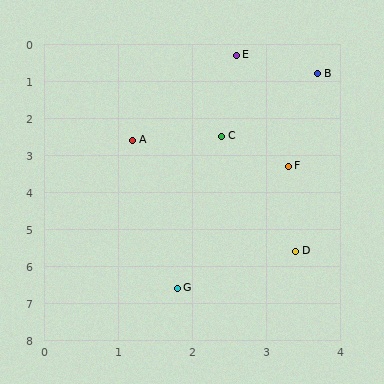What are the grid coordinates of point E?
Point E is at approximately (2.6, 0.3).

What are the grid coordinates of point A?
Point A is at approximately (1.2, 2.6).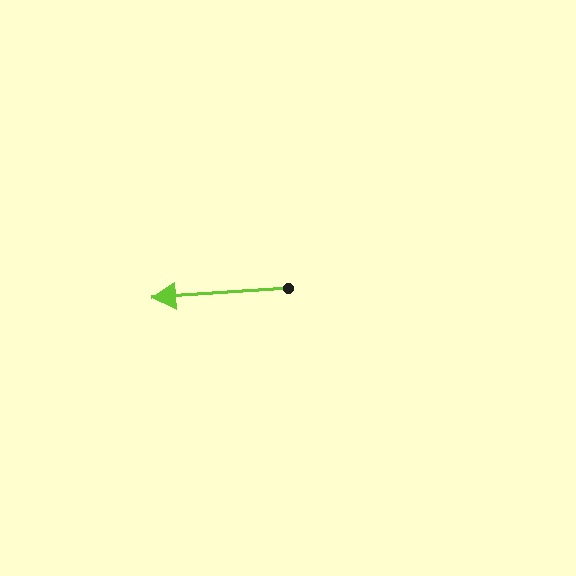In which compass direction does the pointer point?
West.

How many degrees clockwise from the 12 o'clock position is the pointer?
Approximately 266 degrees.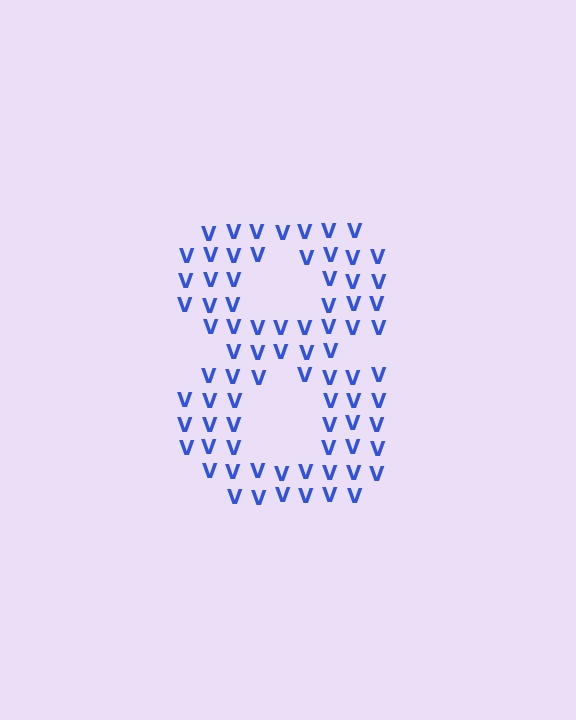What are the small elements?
The small elements are letter V's.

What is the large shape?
The large shape is the digit 8.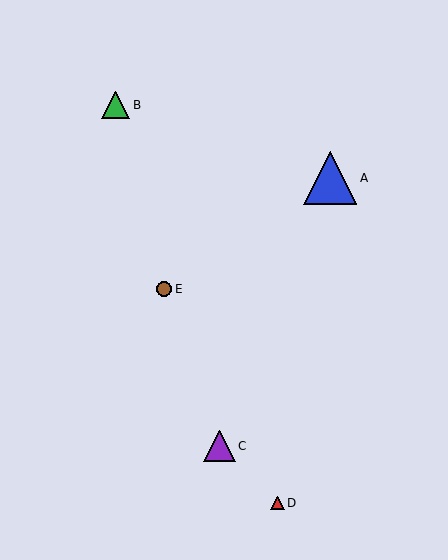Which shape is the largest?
The blue triangle (labeled A) is the largest.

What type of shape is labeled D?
Shape D is a red triangle.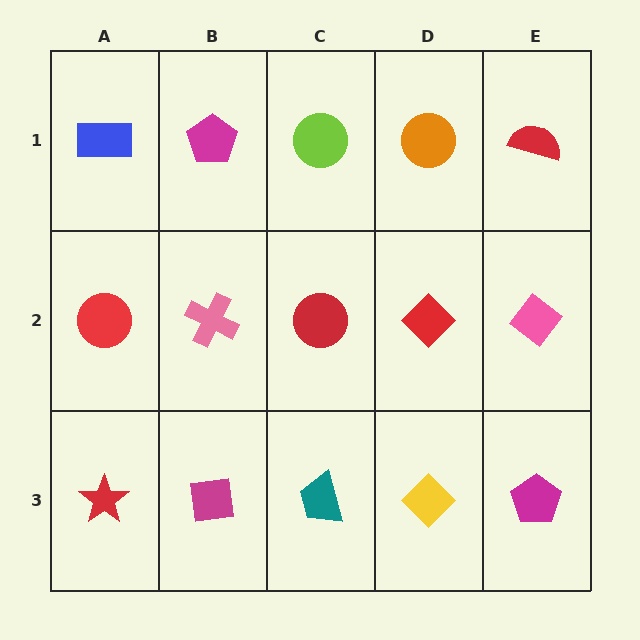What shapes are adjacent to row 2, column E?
A red semicircle (row 1, column E), a magenta pentagon (row 3, column E), a red diamond (row 2, column D).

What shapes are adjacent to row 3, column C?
A red circle (row 2, column C), a magenta square (row 3, column B), a yellow diamond (row 3, column D).